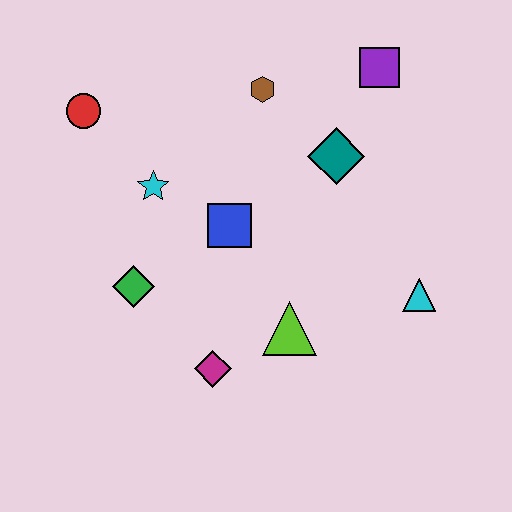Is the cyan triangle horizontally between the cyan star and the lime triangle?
No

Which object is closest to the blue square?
The cyan star is closest to the blue square.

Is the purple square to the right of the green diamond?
Yes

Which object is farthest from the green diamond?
The purple square is farthest from the green diamond.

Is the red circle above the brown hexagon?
No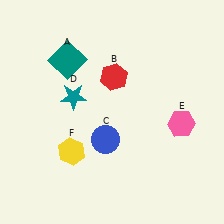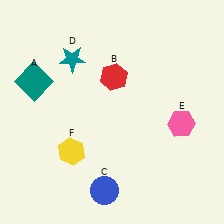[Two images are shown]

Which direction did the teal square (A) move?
The teal square (A) moved left.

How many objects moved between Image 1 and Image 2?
3 objects moved between the two images.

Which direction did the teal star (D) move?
The teal star (D) moved up.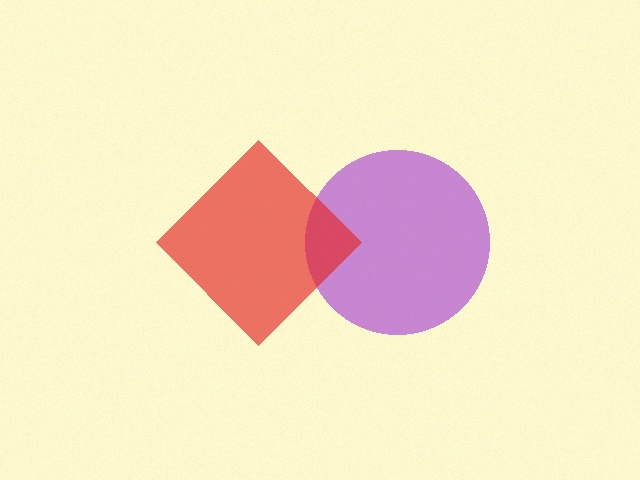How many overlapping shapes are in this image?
There are 2 overlapping shapes in the image.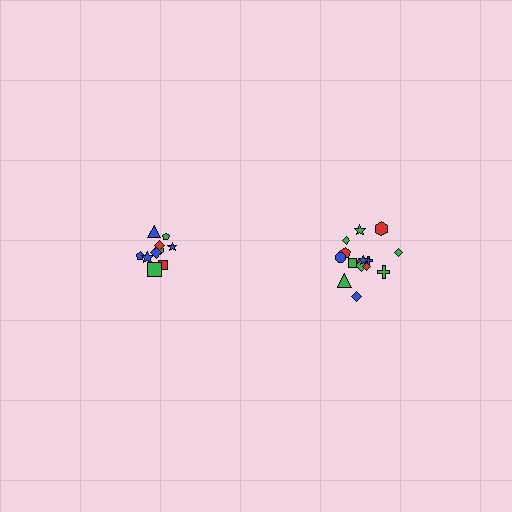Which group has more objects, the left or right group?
The right group.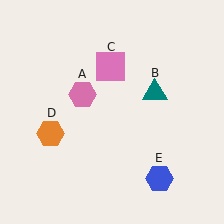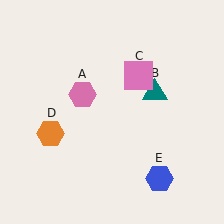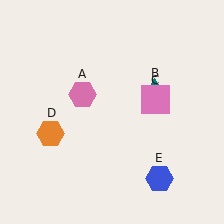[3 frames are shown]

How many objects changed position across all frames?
1 object changed position: pink square (object C).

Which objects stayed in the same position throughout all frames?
Pink hexagon (object A) and teal triangle (object B) and orange hexagon (object D) and blue hexagon (object E) remained stationary.